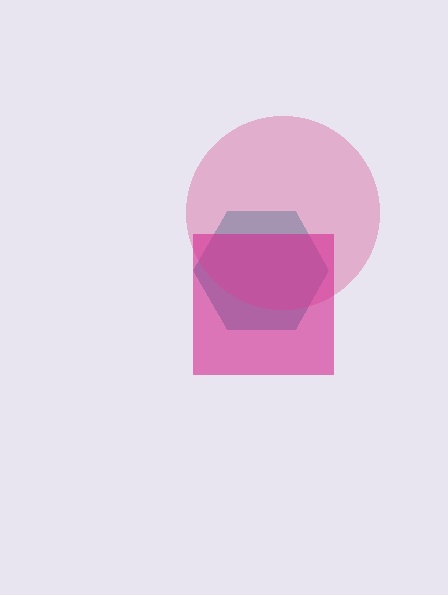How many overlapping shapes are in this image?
There are 3 overlapping shapes in the image.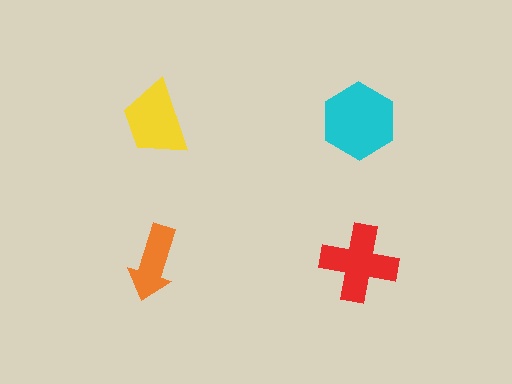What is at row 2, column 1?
An orange arrow.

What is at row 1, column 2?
A cyan hexagon.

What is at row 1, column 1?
A yellow trapezoid.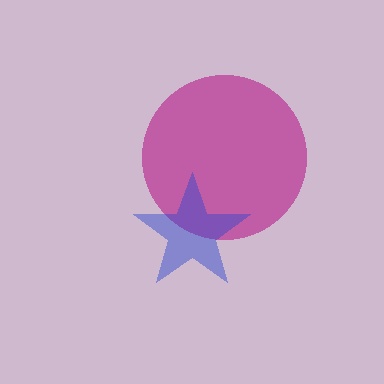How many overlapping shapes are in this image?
There are 2 overlapping shapes in the image.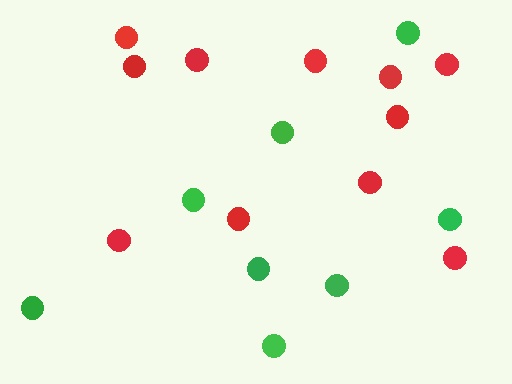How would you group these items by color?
There are 2 groups: one group of red circles (11) and one group of green circles (8).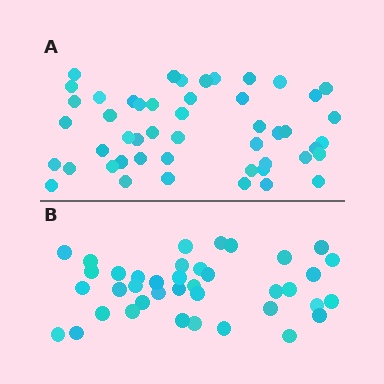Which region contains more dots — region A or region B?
Region A (the top region) has more dots.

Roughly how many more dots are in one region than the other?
Region A has roughly 10 or so more dots than region B.